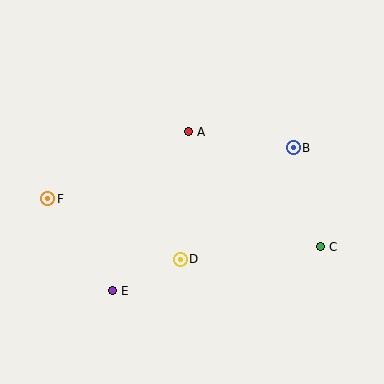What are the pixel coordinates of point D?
Point D is at (180, 259).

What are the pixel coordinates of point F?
Point F is at (48, 199).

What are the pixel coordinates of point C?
Point C is at (320, 247).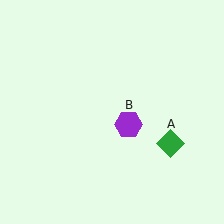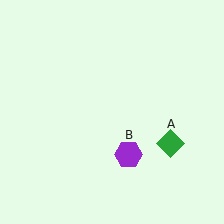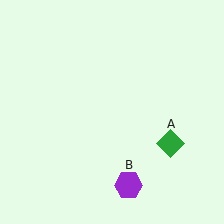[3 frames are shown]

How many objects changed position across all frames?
1 object changed position: purple hexagon (object B).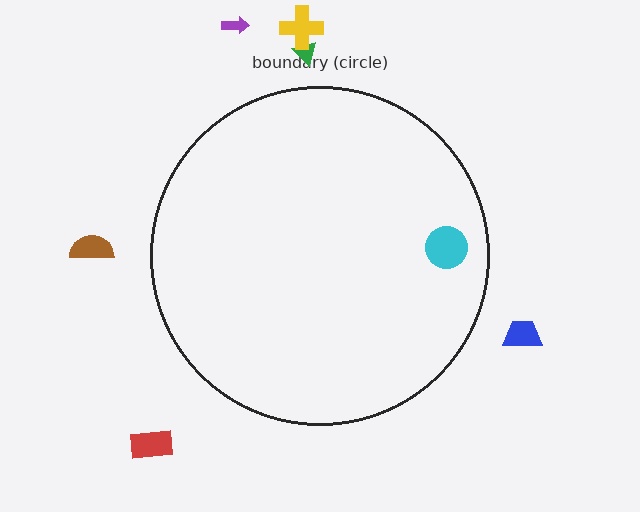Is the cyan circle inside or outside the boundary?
Inside.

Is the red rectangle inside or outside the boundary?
Outside.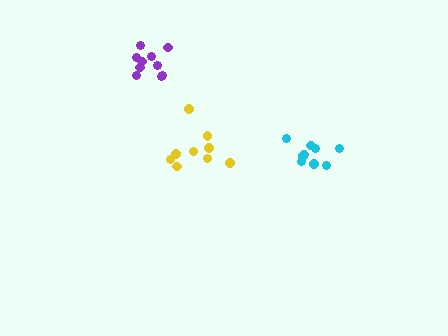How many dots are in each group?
Group 1: 9 dots, Group 2: 9 dots, Group 3: 10 dots (28 total).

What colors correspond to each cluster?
The clusters are colored: yellow, cyan, purple.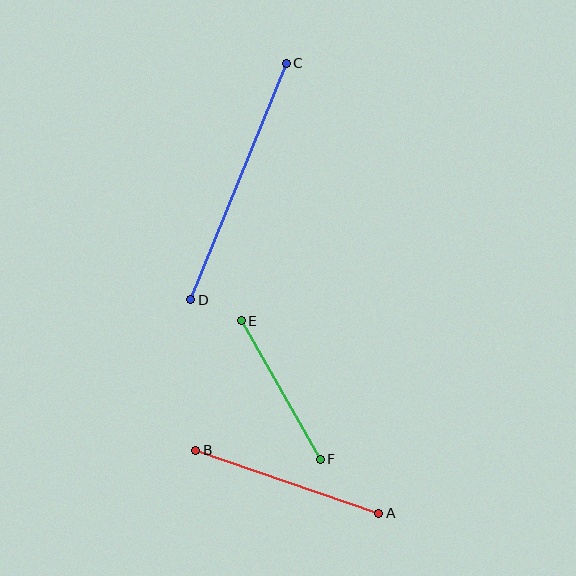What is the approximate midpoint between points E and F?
The midpoint is at approximately (281, 390) pixels.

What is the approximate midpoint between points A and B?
The midpoint is at approximately (287, 482) pixels.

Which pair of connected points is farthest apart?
Points C and D are farthest apart.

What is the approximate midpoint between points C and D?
The midpoint is at approximately (238, 181) pixels.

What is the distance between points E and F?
The distance is approximately 159 pixels.